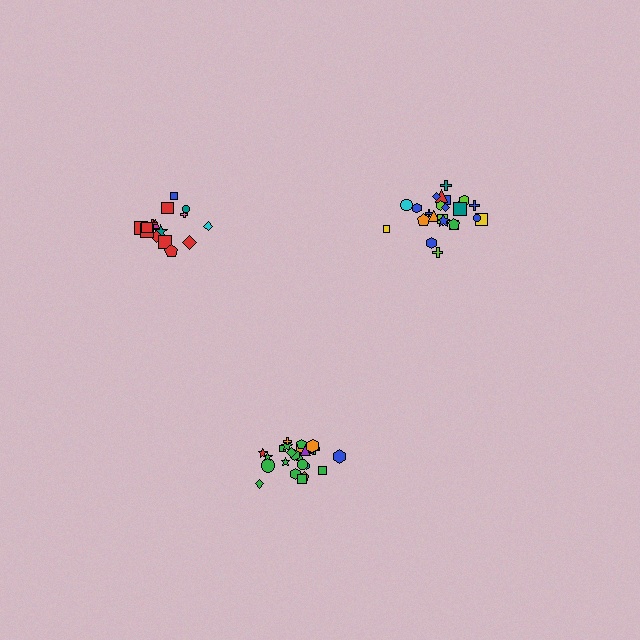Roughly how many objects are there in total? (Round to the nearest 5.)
Roughly 65 objects in total.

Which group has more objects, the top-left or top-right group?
The top-right group.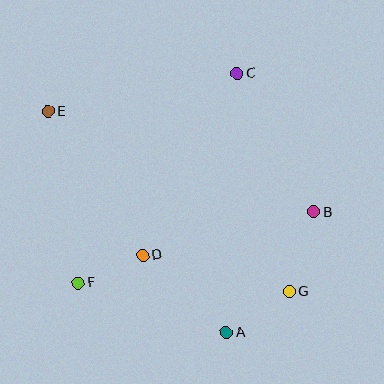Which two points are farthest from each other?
Points E and G are farthest from each other.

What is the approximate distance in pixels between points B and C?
The distance between B and C is approximately 158 pixels.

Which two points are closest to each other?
Points D and F are closest to each other.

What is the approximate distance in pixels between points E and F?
The distance between E and F is approximately 174 pixels.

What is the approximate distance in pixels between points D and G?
The distance between D and G is approximately 151 pixels.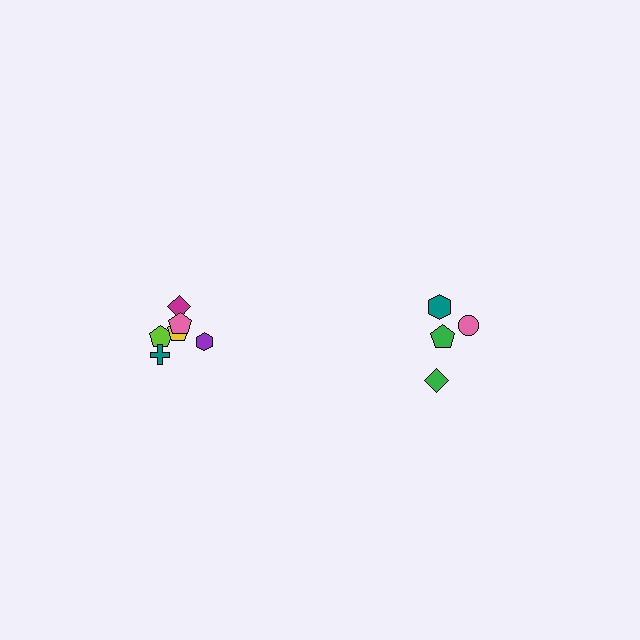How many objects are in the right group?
There are 4 objects.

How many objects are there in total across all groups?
There are 10 objects.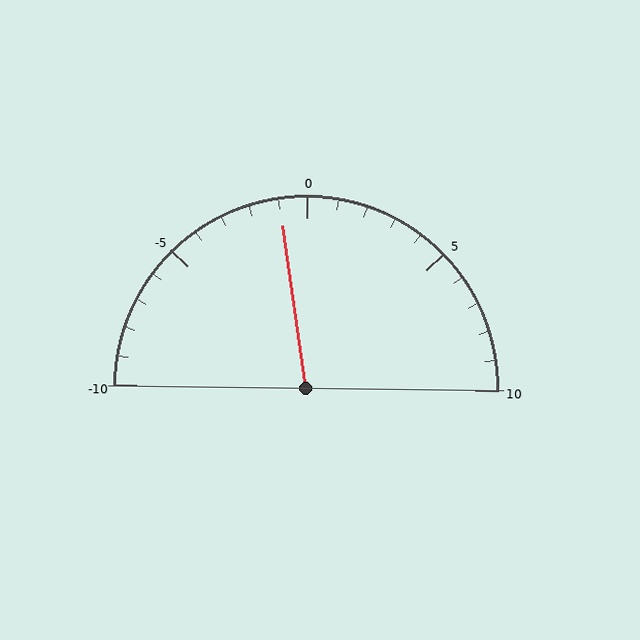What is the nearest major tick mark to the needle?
The nearest major tick mark is 0.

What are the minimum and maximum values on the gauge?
The gauge ranges from -10 to 10.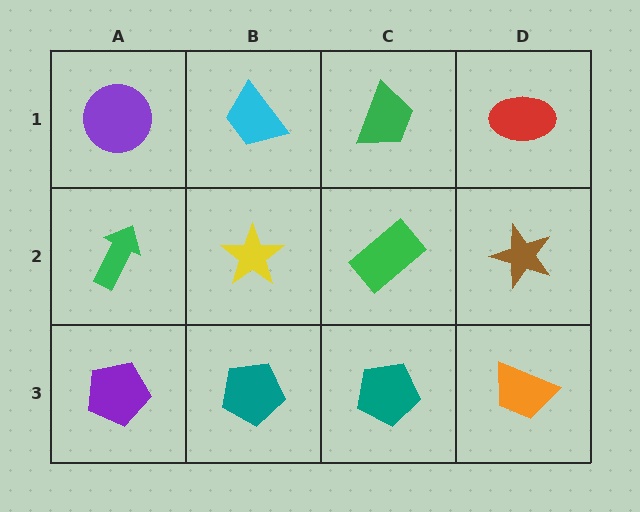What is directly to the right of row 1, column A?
A cyan trapezoid.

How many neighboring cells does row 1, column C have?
3.